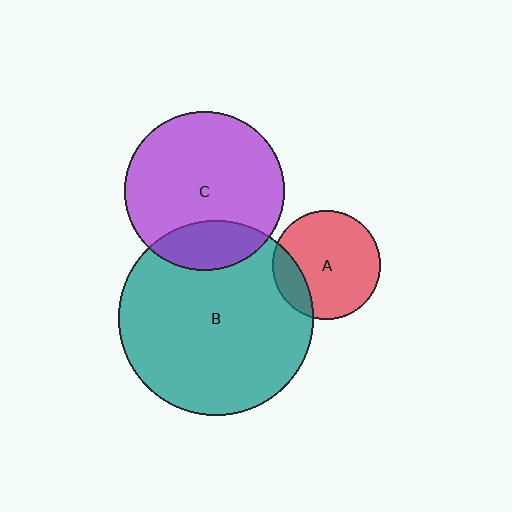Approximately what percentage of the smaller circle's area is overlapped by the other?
Approximately 20%.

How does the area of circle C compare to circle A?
Approximately 2.2 times.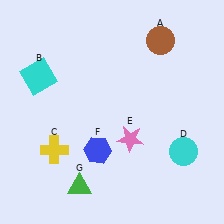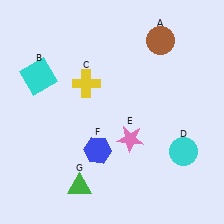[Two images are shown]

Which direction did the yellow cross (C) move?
The yellow cross (C) moved up.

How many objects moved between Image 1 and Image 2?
1 object moved between the two images.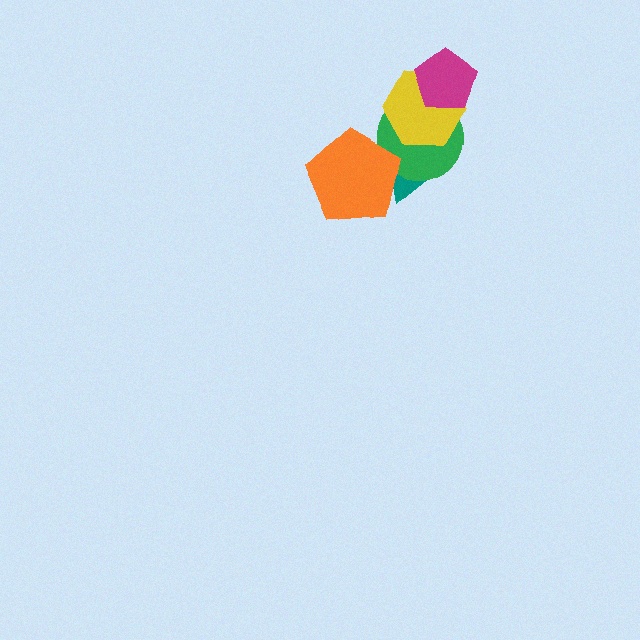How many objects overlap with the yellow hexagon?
2 objects overlap with the yellow hexagon.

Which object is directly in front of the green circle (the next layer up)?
The orange pentagon is directly in front of the green circle.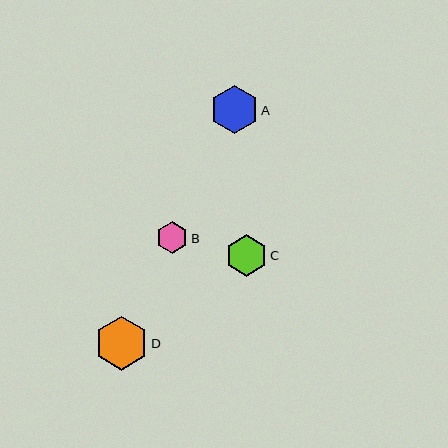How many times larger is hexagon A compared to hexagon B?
Hexagon A is approximately 1.5 times the size of hexagon B.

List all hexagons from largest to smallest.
From largest to smallest: D, A, C, B.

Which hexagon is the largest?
Hexagon D is the largest with a size of approximately 54 pixels.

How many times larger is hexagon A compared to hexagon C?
Hexagon A is approximately 1.2 times the size of hexagon C.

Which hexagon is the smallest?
Hexagon B is the smallest with a size of approximately 32 pixels.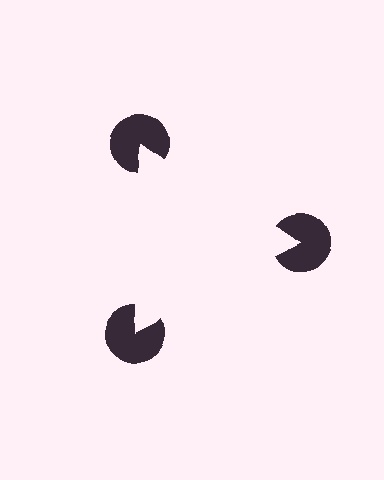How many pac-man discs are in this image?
There are 3 — one at each vertex of the illusory triangle.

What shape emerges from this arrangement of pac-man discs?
An illusory triangle — its edges are inferred from the aligned wedge cuts in the pac-man discs, not physically drawn.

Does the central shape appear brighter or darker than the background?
It typically appears slightly brighter than the background, even though no actual brightness change is drawn.